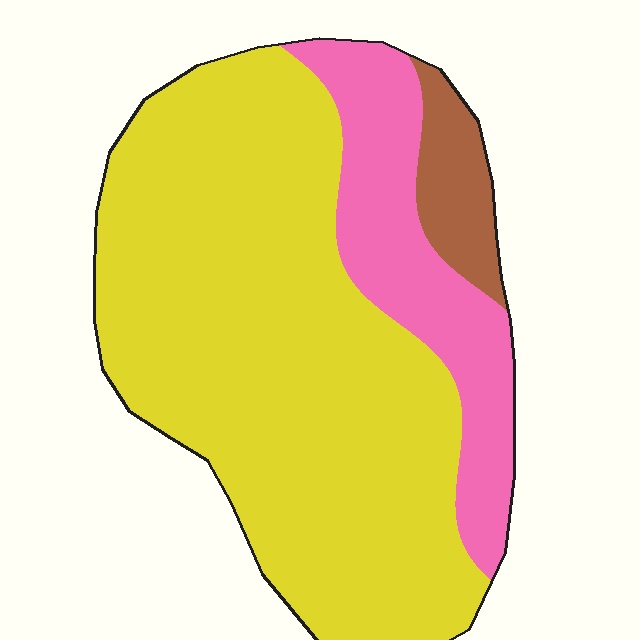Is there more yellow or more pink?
Yellow.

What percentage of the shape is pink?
Pink takes up about one fifth (1/5) of the shape.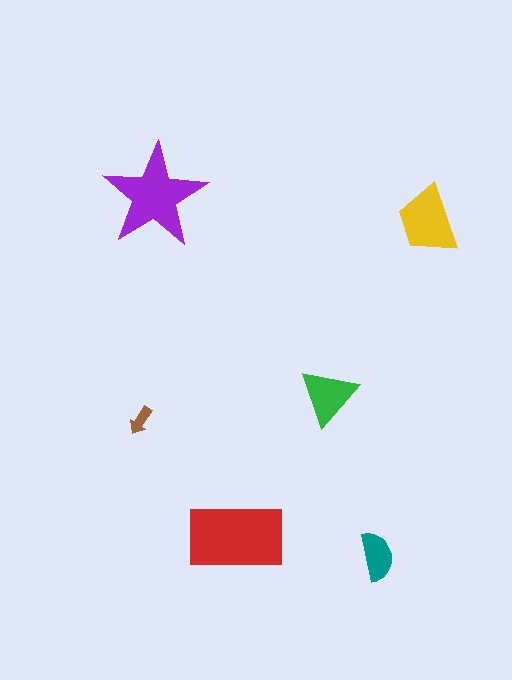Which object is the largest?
The red rectangle.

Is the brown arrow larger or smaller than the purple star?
Smaller.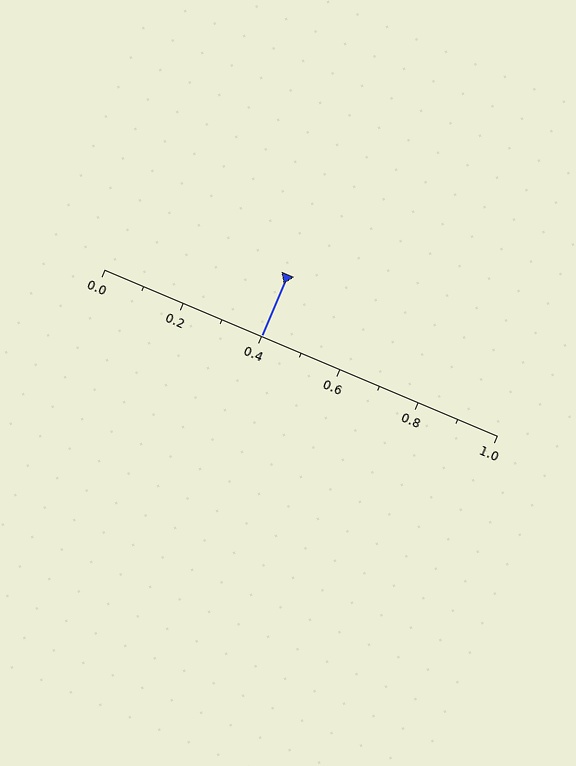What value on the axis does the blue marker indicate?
The marker indicates approximately 0.4.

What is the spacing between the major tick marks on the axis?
The major ticks are spaced 0.2 apart.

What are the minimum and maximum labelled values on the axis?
The axis runs from 0.0 to 1.0.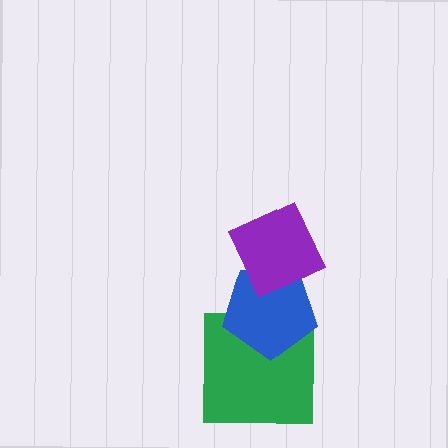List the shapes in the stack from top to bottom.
From top to bottom: the purple diamond, the blue pentagon, the green square.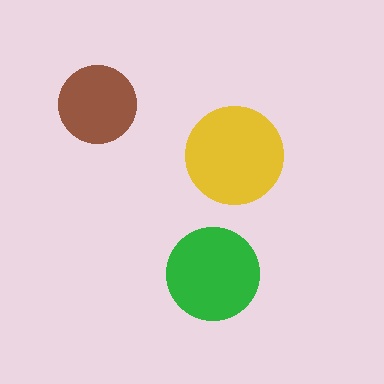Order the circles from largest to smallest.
the yellow one, the green one, the brown one.